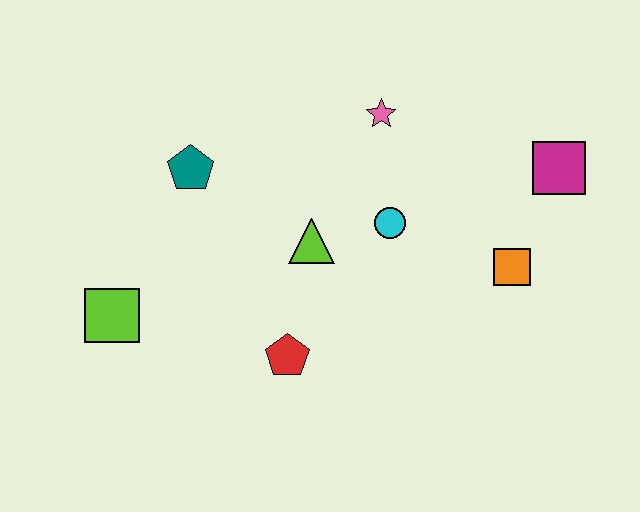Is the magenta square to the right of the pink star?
Yes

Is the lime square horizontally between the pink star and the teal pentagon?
No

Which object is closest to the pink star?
The cyan circle is closest to the pink star.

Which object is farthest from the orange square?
The lime square is farthest from the orange square.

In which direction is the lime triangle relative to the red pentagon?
The lime triangle is above the red pentagon.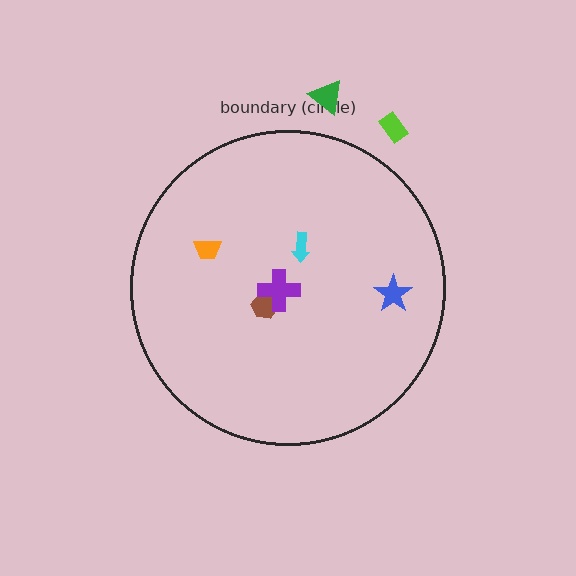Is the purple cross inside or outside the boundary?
Inside.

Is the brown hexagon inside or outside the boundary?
Inside.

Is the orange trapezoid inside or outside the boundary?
Inside.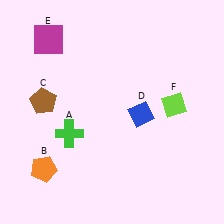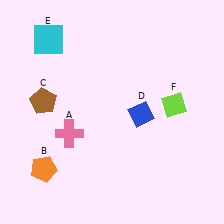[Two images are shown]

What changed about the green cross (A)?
In Image 1, A is green. In Image 2, it changed to pink.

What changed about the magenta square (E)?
In Image 1, E is magenta. In Image 2, it changed to cyan.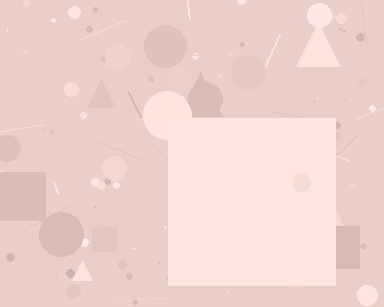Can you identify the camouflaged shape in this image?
The camouflaged shape is a square.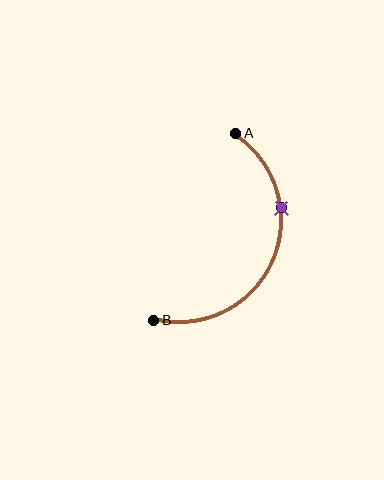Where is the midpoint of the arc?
The arc midpoint is the point on the curve farthest from the straight line joining A and B. It sits to the right of that line.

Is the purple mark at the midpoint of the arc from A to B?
No. The purple mark lies on the arc but is closer to endpoint A. The arc midpoint would be at the point on the curve equidistant along the arc from both A and B.